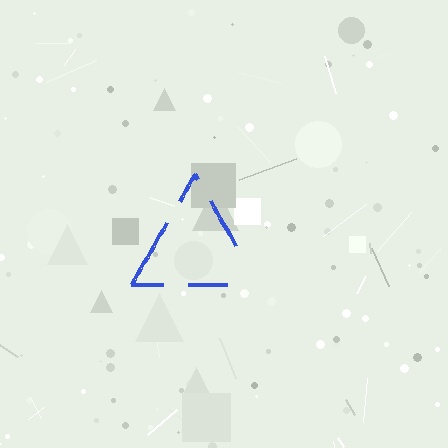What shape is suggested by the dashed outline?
The dashed outline suggests a triangle.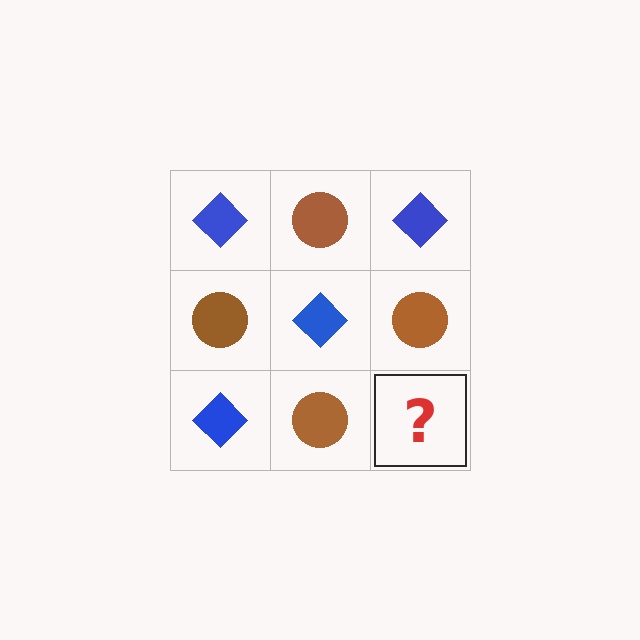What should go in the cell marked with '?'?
The missing cell should contain a blue diamond.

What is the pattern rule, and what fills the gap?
The rule is that it alternates blue diamond and brown circle in a checkerboard pattern. The gap should be filled with a blue diamond.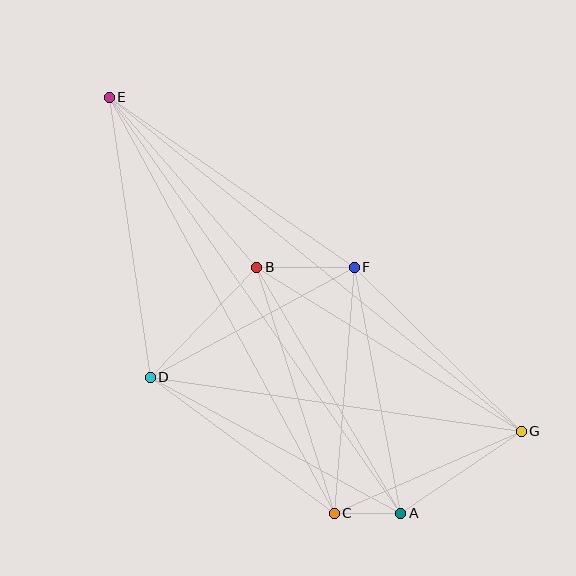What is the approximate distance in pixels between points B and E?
The distance between B and E is approximately 225 pixels.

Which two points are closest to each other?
Points A and C are closest to each other.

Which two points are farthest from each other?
Points E and G are farthest from each other.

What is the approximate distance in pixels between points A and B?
The distance between A and B is approximately 285 pixels.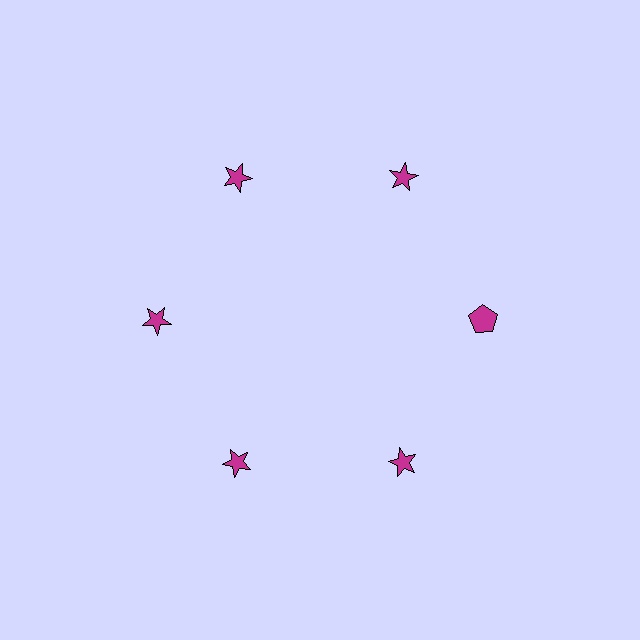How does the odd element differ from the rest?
It has a different shape: pentagon instead of star.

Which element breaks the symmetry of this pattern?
The magenta pentagon at roughly the 3 o'clock position breaks the symmetry. All other shapes are magenta stars.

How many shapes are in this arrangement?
There are 6 shapes arranged in a ring pattern.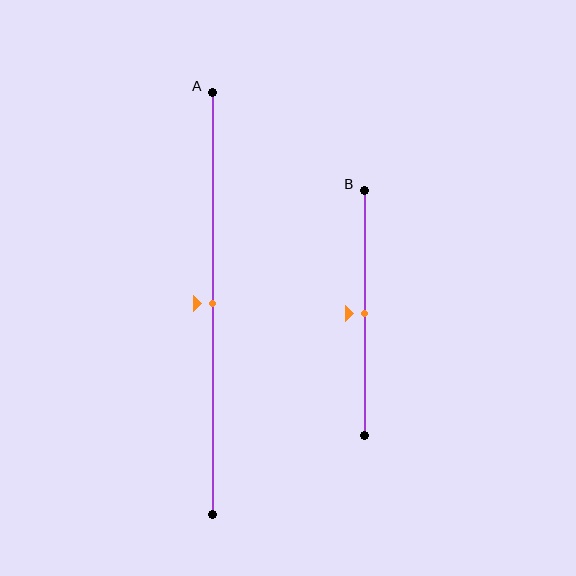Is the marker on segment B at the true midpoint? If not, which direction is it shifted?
Yes, the marker on segment B is at the true midpoint.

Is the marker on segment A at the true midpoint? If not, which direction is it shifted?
Yes, the marker on segment A is at the true midpoint.